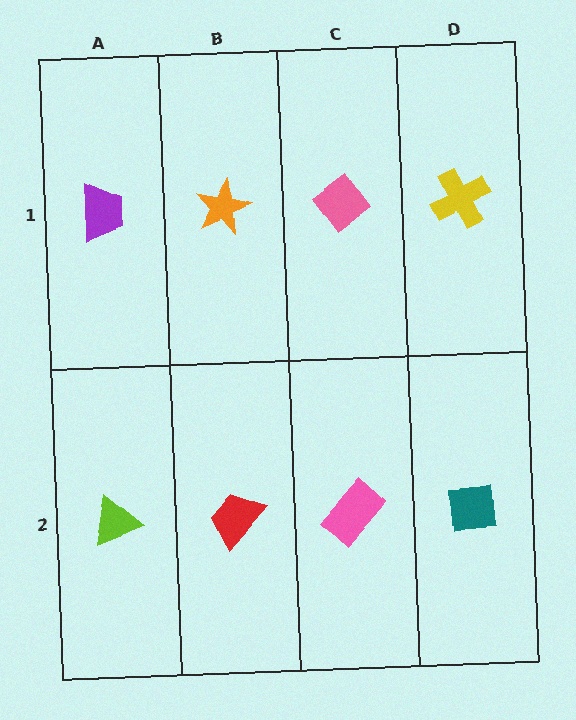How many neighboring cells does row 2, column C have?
3.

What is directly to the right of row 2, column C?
A teal square.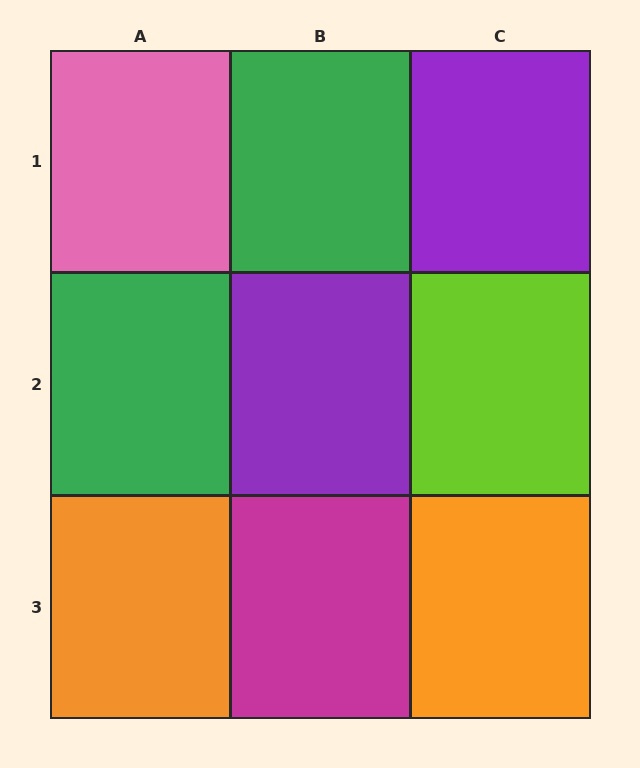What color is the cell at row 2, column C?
Lime.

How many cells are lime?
1 cell is lime.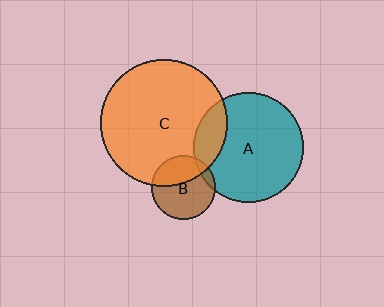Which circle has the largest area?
Circle C (orange).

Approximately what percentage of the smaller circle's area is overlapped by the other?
Approximately 10%.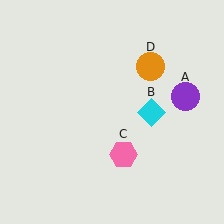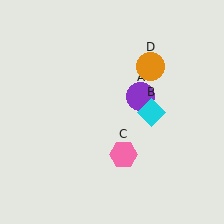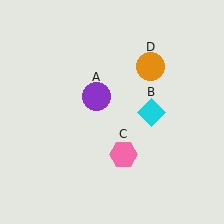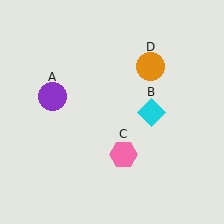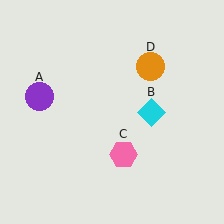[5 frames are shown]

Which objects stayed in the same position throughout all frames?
Cyan diamond (object B) and pink hexagon (object C) and orange circle (object D) remained stationary.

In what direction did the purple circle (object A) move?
The purple circle (object A) moved left.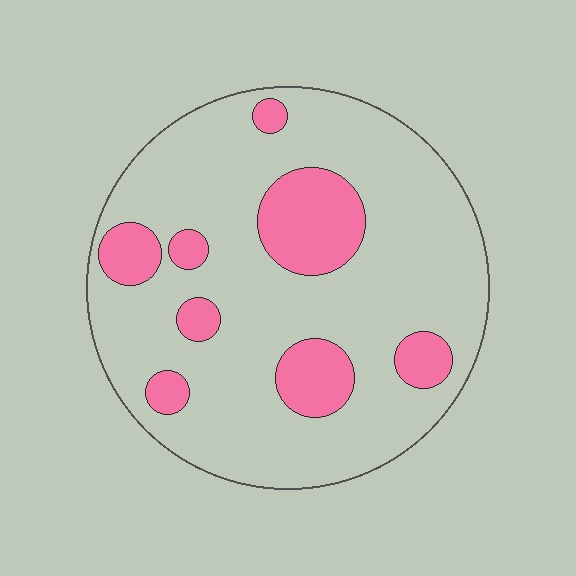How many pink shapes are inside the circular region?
8.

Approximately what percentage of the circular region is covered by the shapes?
Approximately 20%.